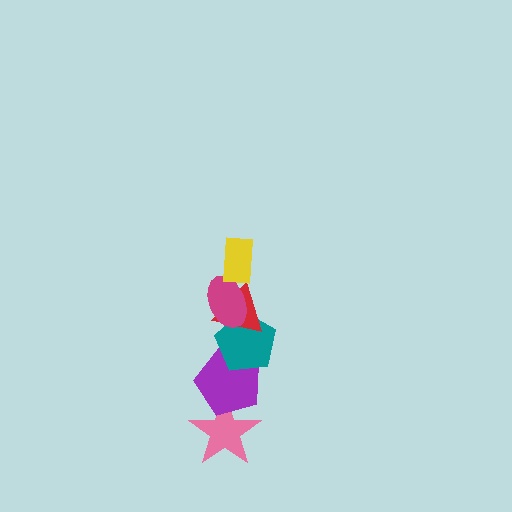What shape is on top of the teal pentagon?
The red triangle is on top of the teal pentagon.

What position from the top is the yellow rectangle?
The yellow rectangle is 1st from the top.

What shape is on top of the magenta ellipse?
The yellow rectangle is on top of the magenta ellipse.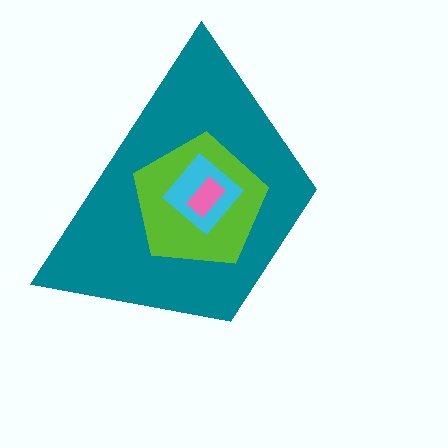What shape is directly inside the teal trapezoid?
The lime pentagon.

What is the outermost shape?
The teal trapezoid.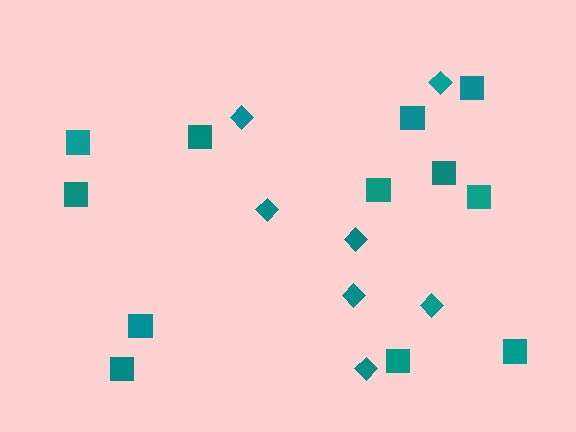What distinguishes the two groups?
There are 2 groups: one group of squares (12) and one group of diamonds (7).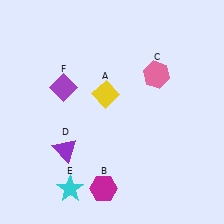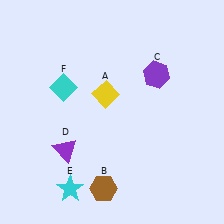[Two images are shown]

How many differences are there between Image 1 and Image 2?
There are 3 differences between the two images.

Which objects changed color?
B changed from magenta to brown. C changed from pink to purple. F changed from purple to cyan.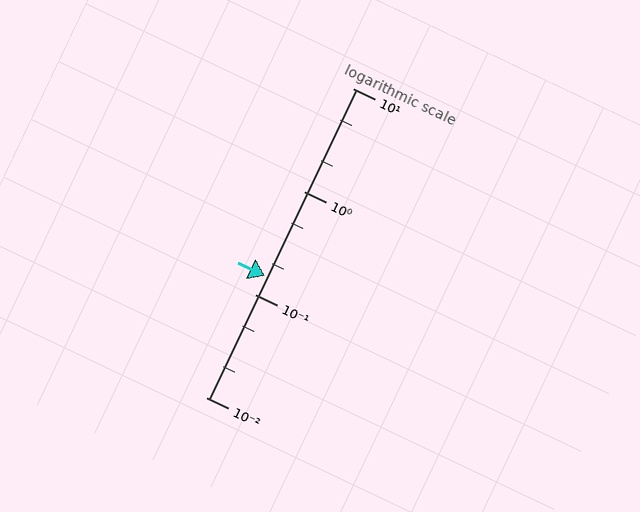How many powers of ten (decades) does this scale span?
The scale spans 3 decades, from 0.01 to 10.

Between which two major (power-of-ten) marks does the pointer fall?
The pointer is between 0.1 and 1.